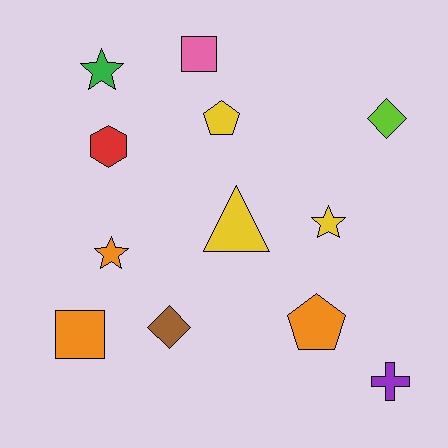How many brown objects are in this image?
There is 1 brown object.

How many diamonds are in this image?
There are 2 diamonds.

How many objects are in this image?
There are 12 objects.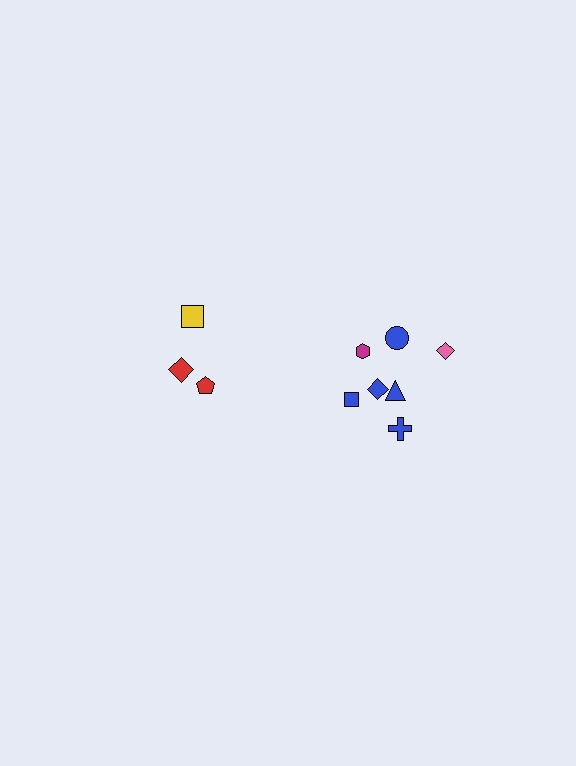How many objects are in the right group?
There are 7 objects.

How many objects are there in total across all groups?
There are 10 objects.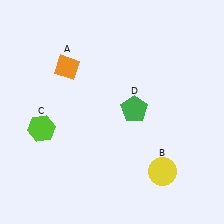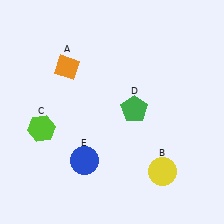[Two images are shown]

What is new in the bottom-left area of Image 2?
A blue circle (E) was added in the bottom-left area of Image 2.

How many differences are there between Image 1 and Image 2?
There is 1 difference between the two images.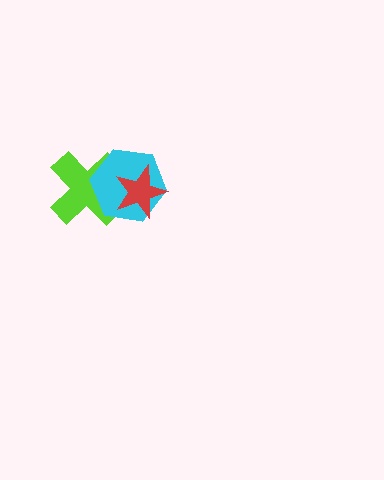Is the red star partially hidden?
No, no other shape covers it.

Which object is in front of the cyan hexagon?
The red star is in front of the cyan hexagon.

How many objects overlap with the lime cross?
2 objects overlap with the lime cross.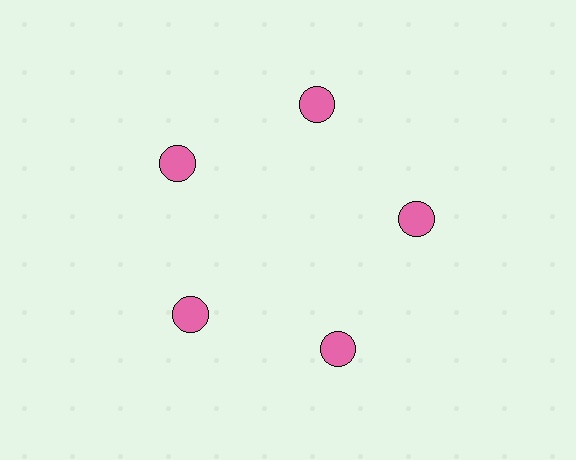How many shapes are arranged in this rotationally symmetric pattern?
There are 5 shapes, arranged in 5 groups of 1.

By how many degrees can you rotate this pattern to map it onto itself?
The pattern maps onto itself every 72 degrees of rotation.